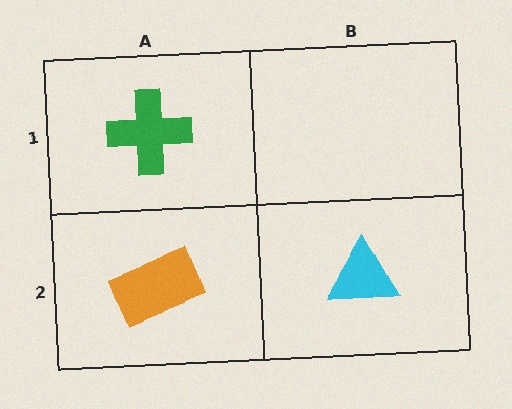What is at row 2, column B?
A cyan triangle.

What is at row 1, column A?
A green cross.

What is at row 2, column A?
An orange rectangle.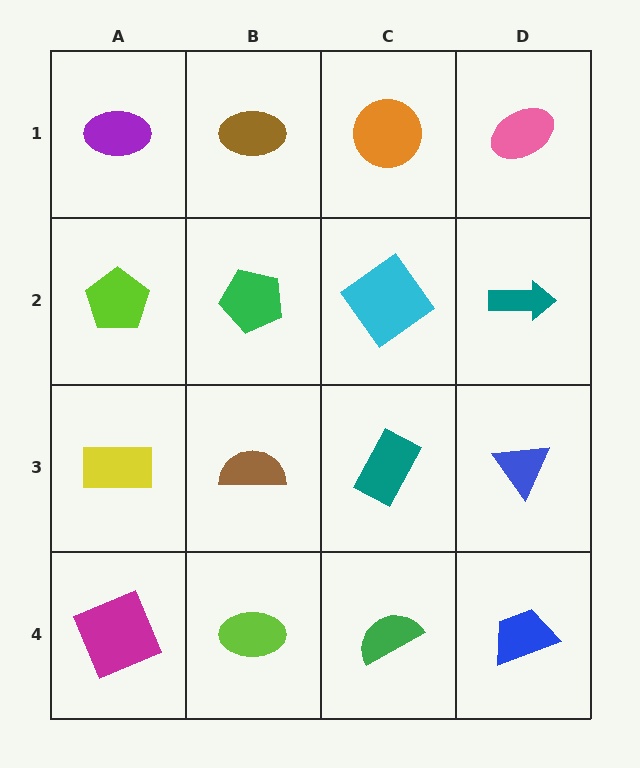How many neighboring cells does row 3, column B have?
4.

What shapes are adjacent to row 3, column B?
A green pentagon (row 2, column B), a lime ellipse (row 4, column B), a yellow rectangle (row 3, column A), a teal rectangle (row 3, column C).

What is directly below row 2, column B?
A brown semicircle.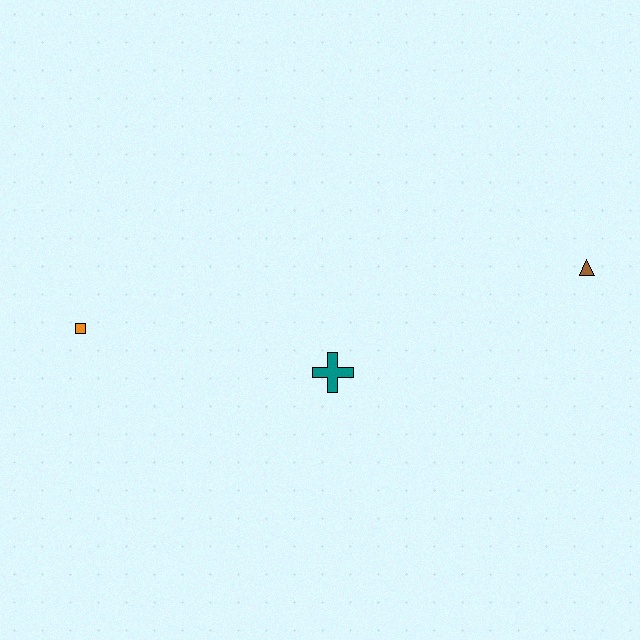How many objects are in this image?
There are 3 objects.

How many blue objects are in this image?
There are no blue objects.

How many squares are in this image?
There is 1 square.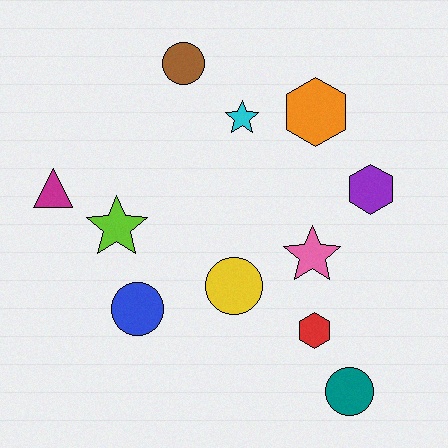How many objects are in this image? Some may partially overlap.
There are 11 objects.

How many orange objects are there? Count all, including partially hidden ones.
There is 1 orange object.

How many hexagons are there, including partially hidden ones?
There are 3 hexagons.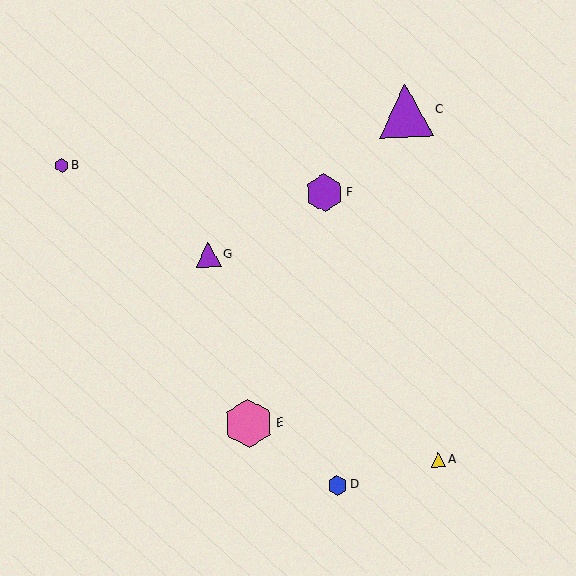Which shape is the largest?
The purple triangle (labeled C) is the largest.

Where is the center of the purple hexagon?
The center of the purple hexagon is at (62, 166).